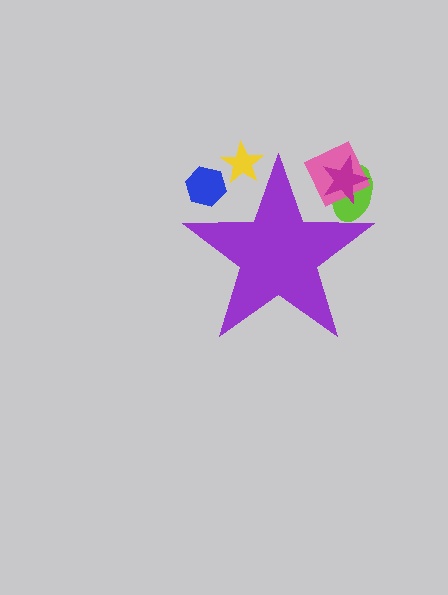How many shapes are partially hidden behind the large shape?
5 shapes are partially hidden.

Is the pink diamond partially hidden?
Yes, the pink diamond is partially hidden behind the purple star.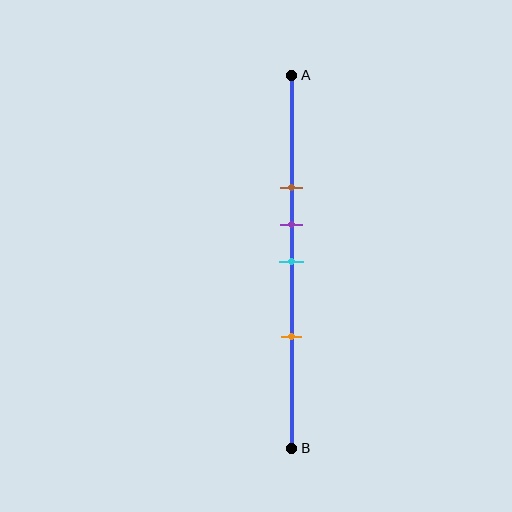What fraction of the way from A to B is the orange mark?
The orange mark is approximately 70% (0.7) of the way from A to B.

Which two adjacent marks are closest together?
The purple and cyan marks are the closest adjacent pair.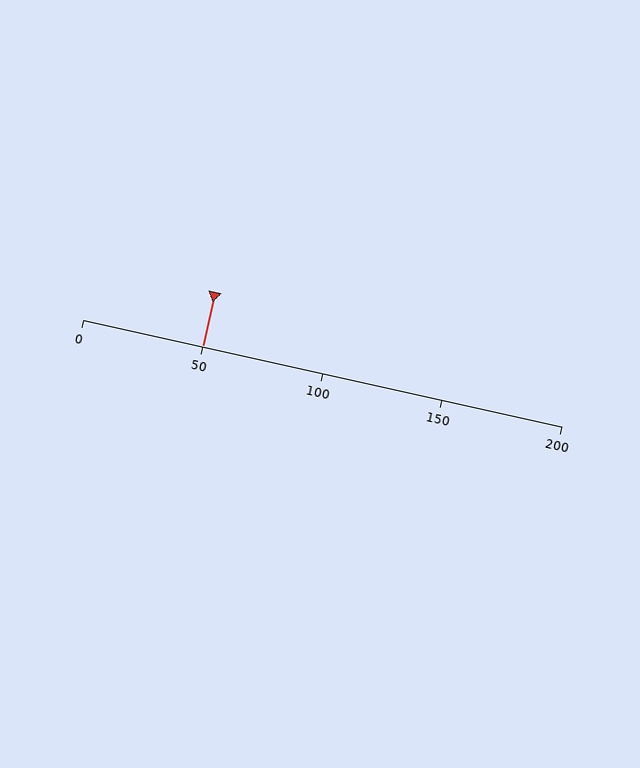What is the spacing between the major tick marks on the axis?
The major ticks are spaced 50 apart.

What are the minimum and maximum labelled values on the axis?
The axis runs from 0 to 200.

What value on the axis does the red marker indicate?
The marker indicates approximately 50.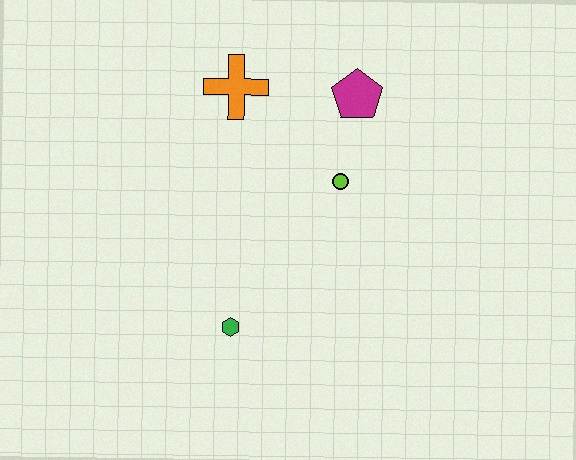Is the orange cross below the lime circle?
No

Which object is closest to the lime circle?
The magenta pentagon is closest to the lime circle.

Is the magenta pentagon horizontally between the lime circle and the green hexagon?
No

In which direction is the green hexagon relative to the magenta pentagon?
The green hexagon is below the magenta pentagon.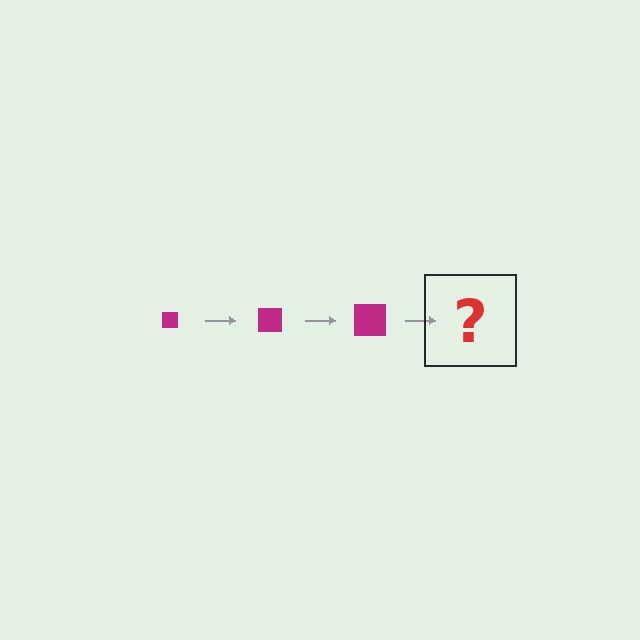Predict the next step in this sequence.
The next step is a magenta square, larger than the previous one.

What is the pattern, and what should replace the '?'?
The pattern is that the square gets progressively larger each step. The '?' should be a magenta square, larger than the previous one.